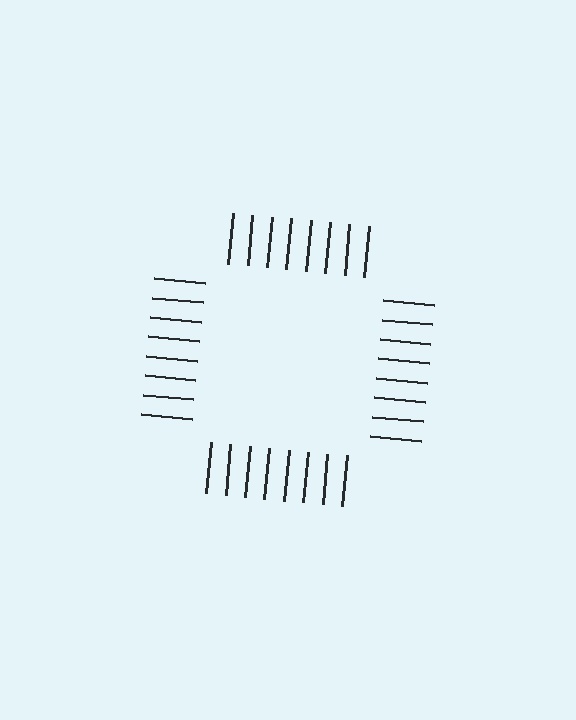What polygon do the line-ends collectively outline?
An illusory square — the line segments terminate on its edges but no continuous stroke is drawn.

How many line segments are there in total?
32 — 8 along each of the 4 edges.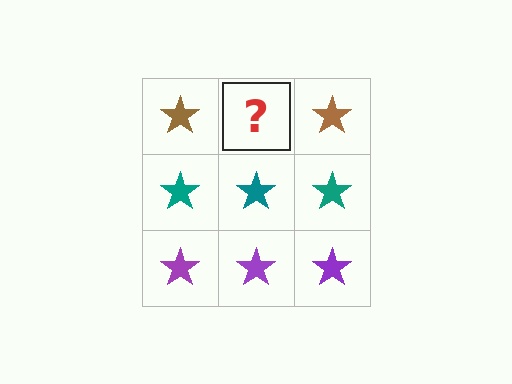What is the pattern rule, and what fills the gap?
The rule is that each row has a consistent color. The gap should be filled with a brown star.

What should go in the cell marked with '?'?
The missing cell should contain a brown star.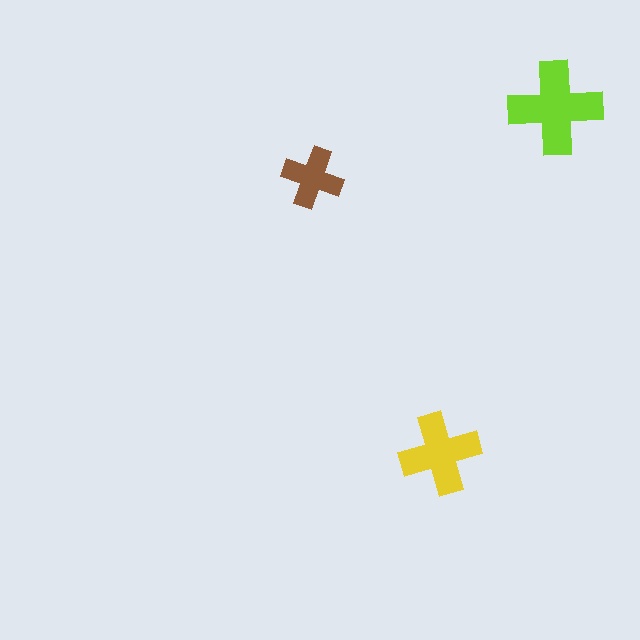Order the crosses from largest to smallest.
the lime one, the yellow one, the brown one.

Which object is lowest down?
The yellow cross is bottommost.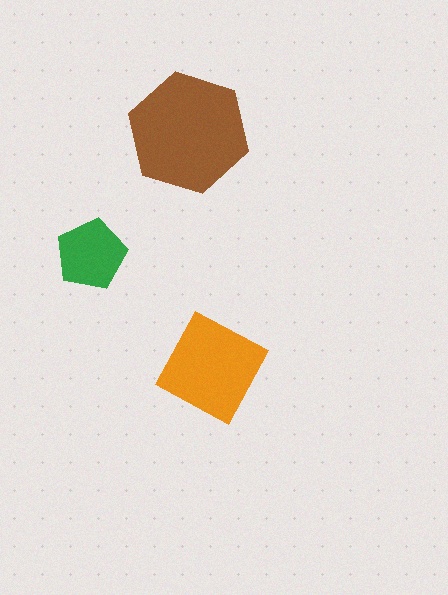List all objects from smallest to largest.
The green pentagon, the orange square, the brown hexagon.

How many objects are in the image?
There are 3 objects in the image.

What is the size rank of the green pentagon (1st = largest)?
3rd.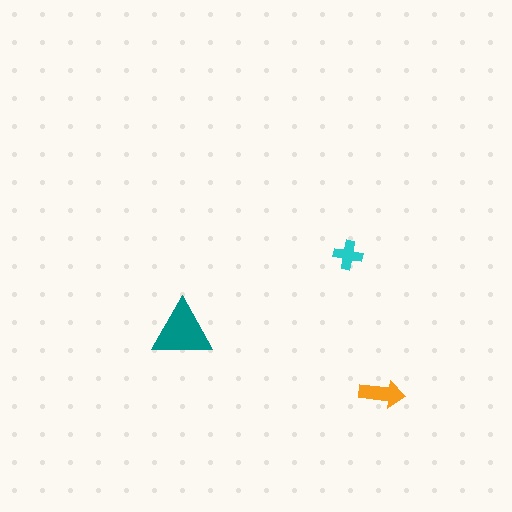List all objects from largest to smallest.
The teal triangle, the orange arrow, the cyan cross.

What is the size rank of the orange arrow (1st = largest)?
2nd.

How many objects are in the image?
There are 3 objects in the image.